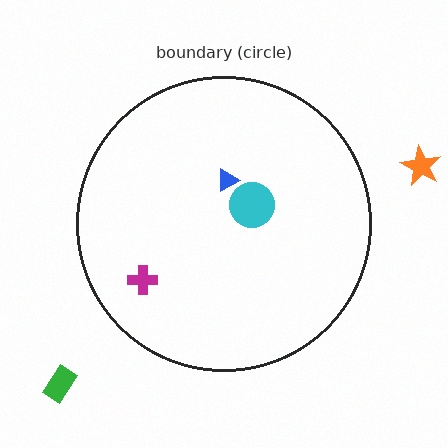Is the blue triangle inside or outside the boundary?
Inside.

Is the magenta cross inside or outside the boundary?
Inside.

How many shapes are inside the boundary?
3 inside, 2 outside.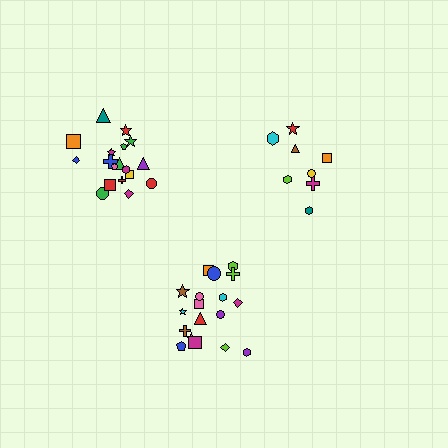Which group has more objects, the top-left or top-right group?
The top-left group.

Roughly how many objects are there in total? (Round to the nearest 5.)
Roughly 45 objects in total.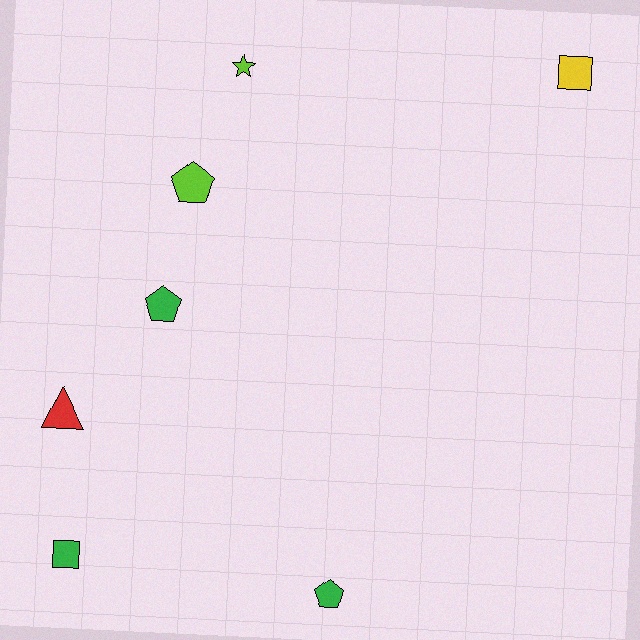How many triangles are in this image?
There is 1 triangle.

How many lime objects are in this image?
There are 2 lime objects.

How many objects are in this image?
There are 7 objects.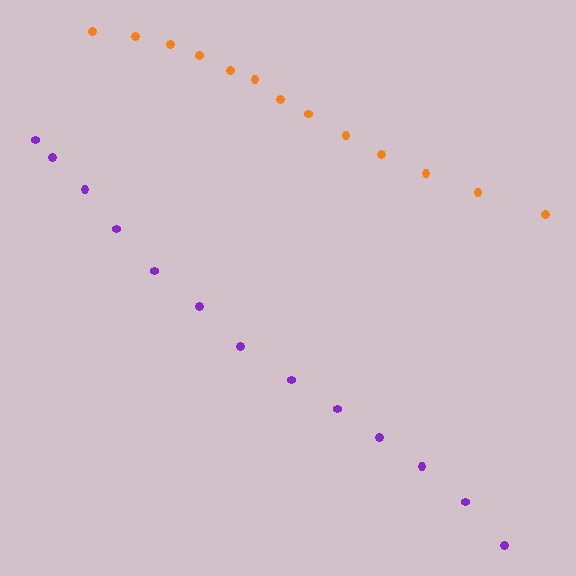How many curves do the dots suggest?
There are 2 distinct paths.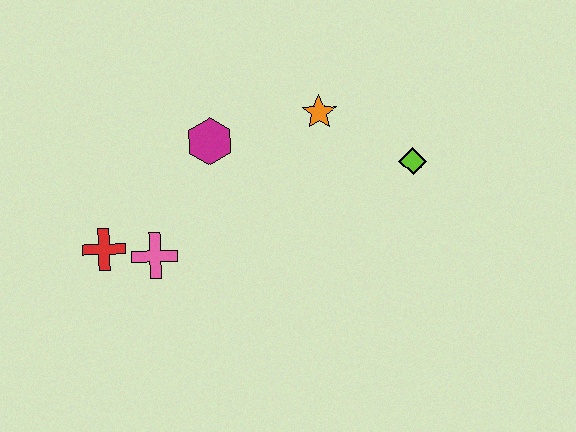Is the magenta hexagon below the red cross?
No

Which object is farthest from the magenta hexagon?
The lime diamond is farthest from the magenta hexagon.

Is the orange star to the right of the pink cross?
Yes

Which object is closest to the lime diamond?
The orange star is closest to the lime diamond.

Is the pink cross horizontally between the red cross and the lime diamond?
Yes